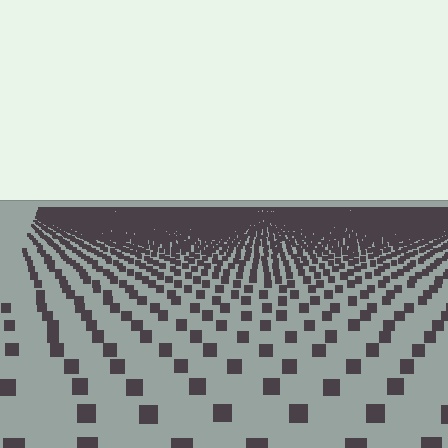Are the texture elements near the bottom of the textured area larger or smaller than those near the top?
Larger. Near the bottom, elements are closer to the viewer and appear at a bigger on-screen size.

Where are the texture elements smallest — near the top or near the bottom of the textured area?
Near the top.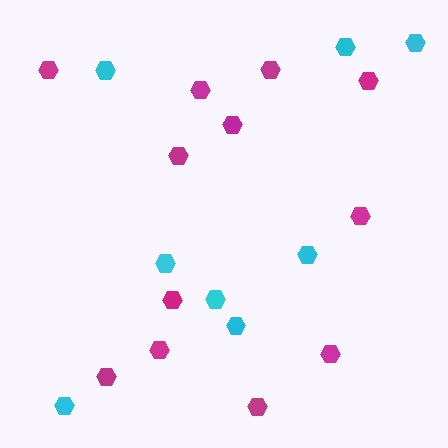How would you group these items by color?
There are 2 groups: one group of magenta hexagons (12) and one group of cyan hexagons (8).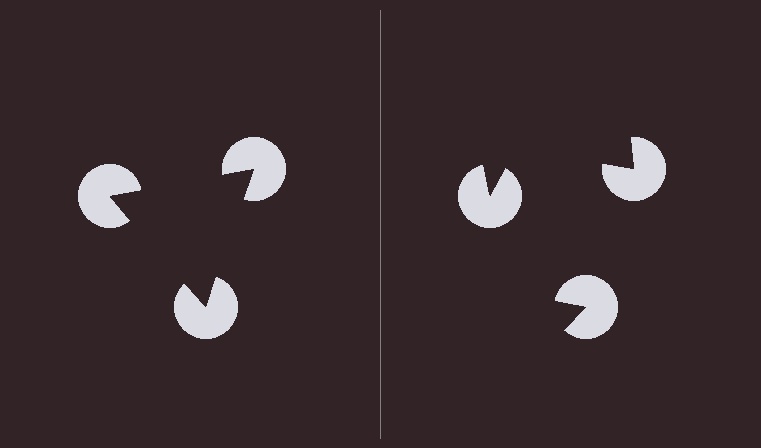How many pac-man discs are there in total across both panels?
6 — 3 on each side.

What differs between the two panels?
The pac-man discs are positioned identically on both sides; only the wedge orientations differ. On the left they align to a triangle; on the right they are misaligned.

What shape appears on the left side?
An illusory triangle.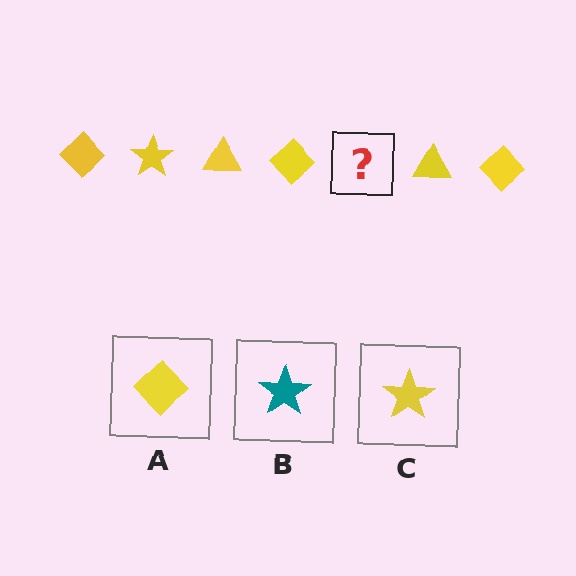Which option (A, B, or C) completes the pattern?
C.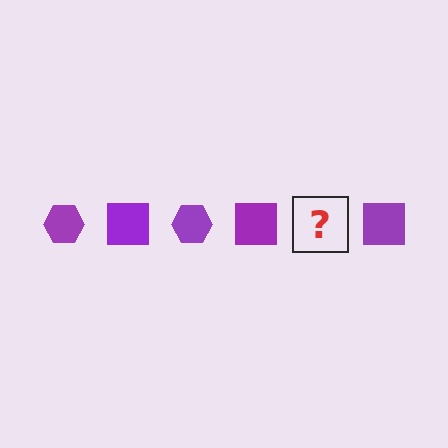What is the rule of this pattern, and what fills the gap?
The rule is that the pattern cycles through hexagon, square shapes in purple. The gap should be filled with a purple hexagon.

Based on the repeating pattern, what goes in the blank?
The blank should be a purple hexagon.